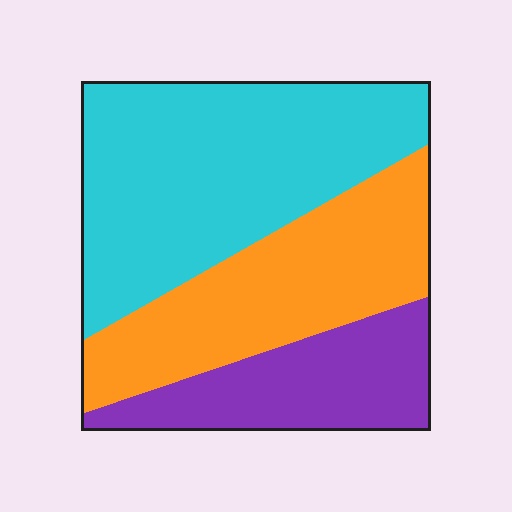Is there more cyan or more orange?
Cyan.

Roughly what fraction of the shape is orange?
Orange takes up between a sixth and a third of the shape.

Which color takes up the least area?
Purple, at roughly 20%.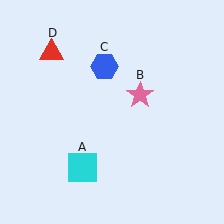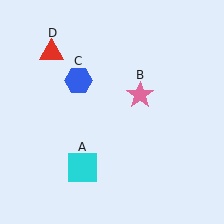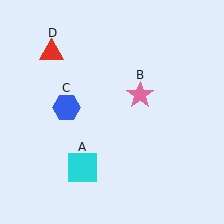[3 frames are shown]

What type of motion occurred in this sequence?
The blue hexagon (object C) rotated counterclockwise around the center of the scene.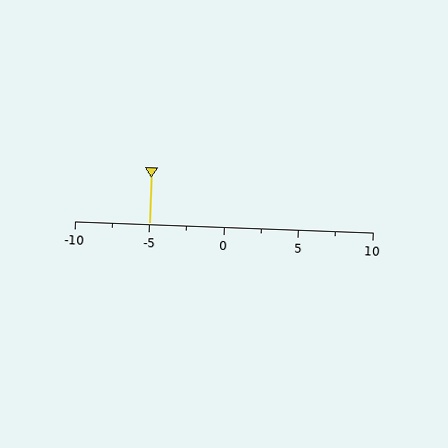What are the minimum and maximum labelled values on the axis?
The axis runs from -10 to 10.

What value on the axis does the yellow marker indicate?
The marker indicates approximately -5.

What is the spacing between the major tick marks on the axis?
The major ticks are spaced 5 apart.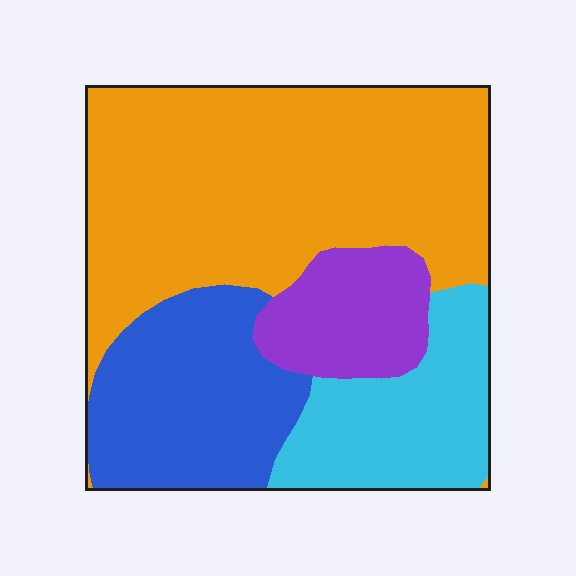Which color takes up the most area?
Orange, at roughly 50%.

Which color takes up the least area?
Purple, at roughly 10%.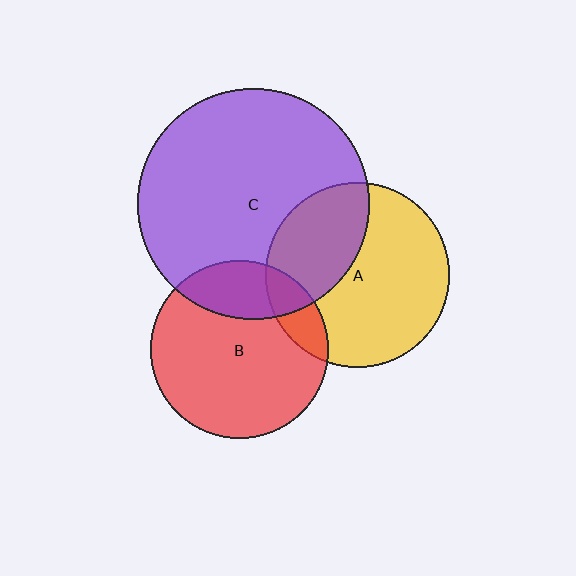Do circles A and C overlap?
Yes.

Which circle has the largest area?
Circle C (purple).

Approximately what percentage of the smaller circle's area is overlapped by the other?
Approximately 35%.